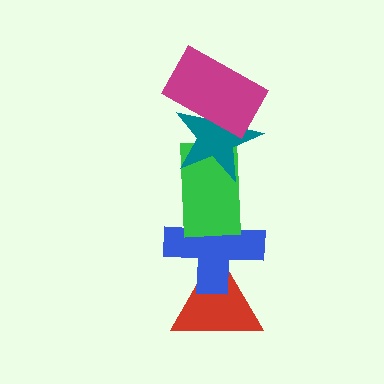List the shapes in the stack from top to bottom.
From top to bottom: the magenta rectangle, the teal star, the green rectangle, the blue cross, the red triangle.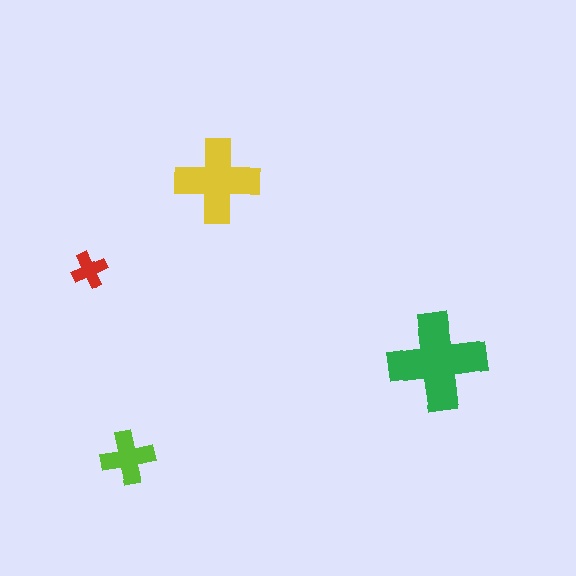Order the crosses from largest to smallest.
the green one, the yellow one, the lime one, the red one.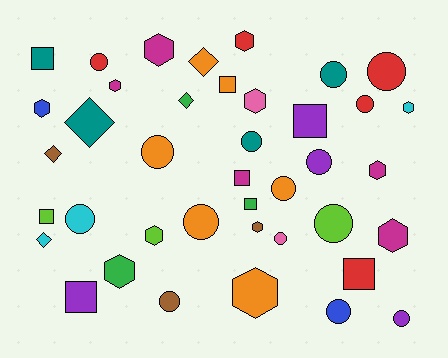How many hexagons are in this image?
There are 12 hexagons.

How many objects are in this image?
There are 40 objects.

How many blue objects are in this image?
There are 2 blue objects.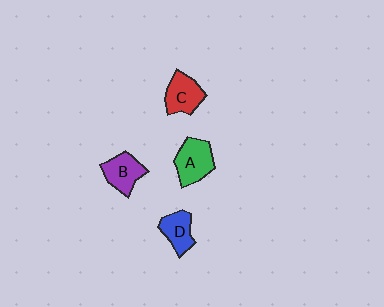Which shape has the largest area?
Shape A (green).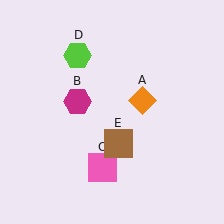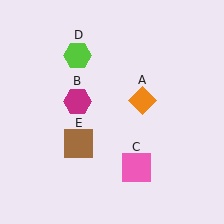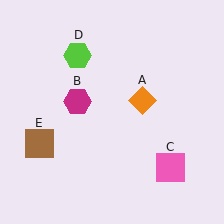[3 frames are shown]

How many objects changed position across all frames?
2 objects changed position: pink square (object C), brown square (object E).